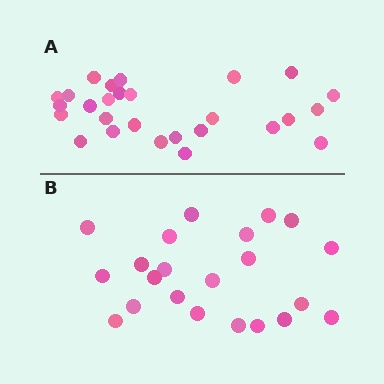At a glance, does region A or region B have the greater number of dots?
Region A (the top region) has more dots.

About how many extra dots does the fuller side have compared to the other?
Region A has about 5 more dots than region B.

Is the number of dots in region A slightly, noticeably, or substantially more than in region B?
Region A has only slightly more — the two regions are fairly close. The ratio is roughly 1.2 to 1.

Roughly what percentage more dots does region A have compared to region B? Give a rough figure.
About 25% more.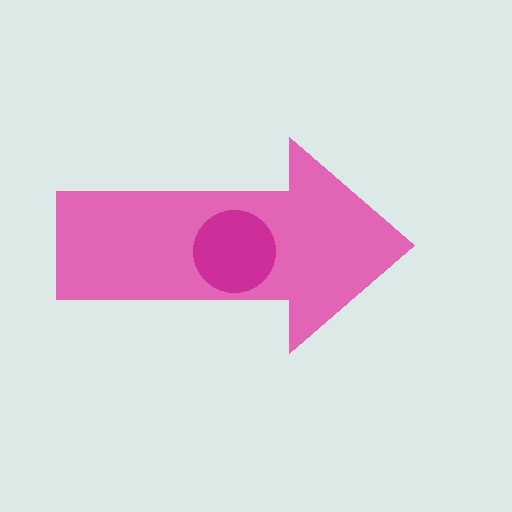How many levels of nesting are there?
2.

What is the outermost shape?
The pink arrow.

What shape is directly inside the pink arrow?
The magenta circle.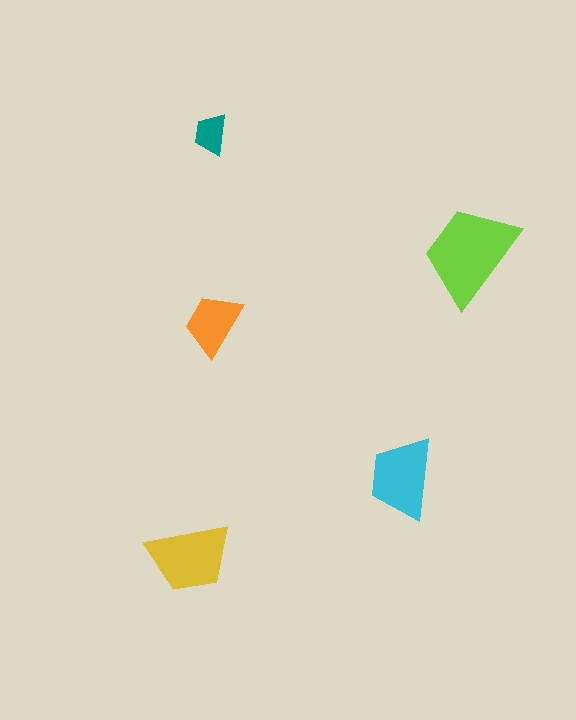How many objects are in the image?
There are 5 objects in the image.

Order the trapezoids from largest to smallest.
the lime one, the yellow one, the cyan one, the orange one, the teal one.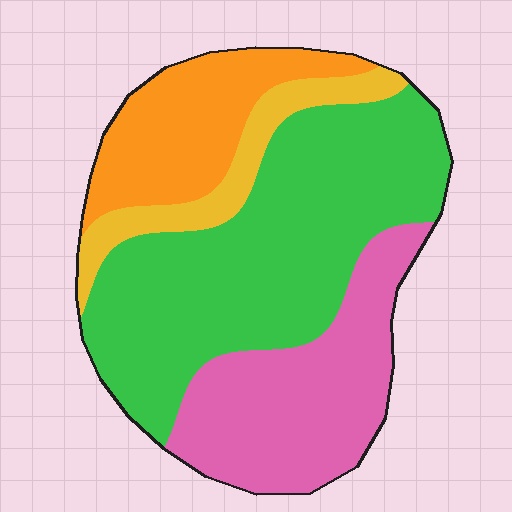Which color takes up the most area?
Green, at roughly 45%.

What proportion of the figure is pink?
Pink covers roughly 25% of the figure.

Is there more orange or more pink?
Pink.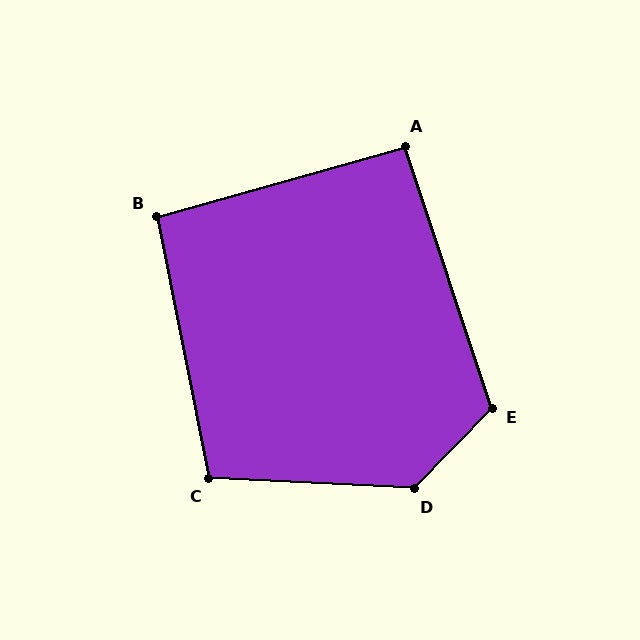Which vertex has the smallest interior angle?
A, at approximately 93 degrees.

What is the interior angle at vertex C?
Approximately 104 degrees (obtuse).